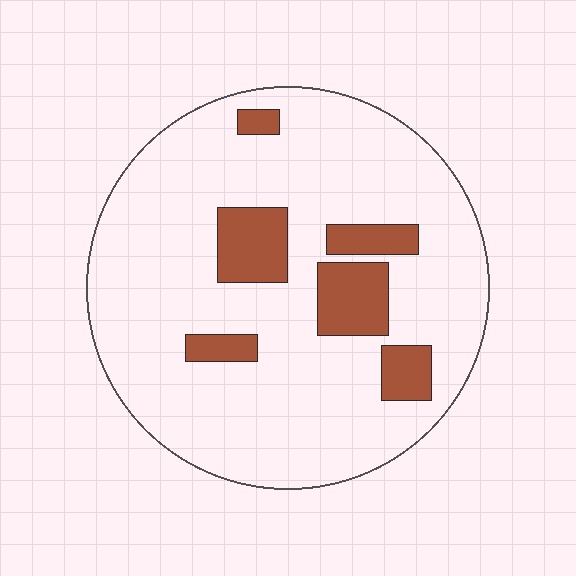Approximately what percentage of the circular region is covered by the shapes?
Approximately 15%.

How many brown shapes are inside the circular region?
6.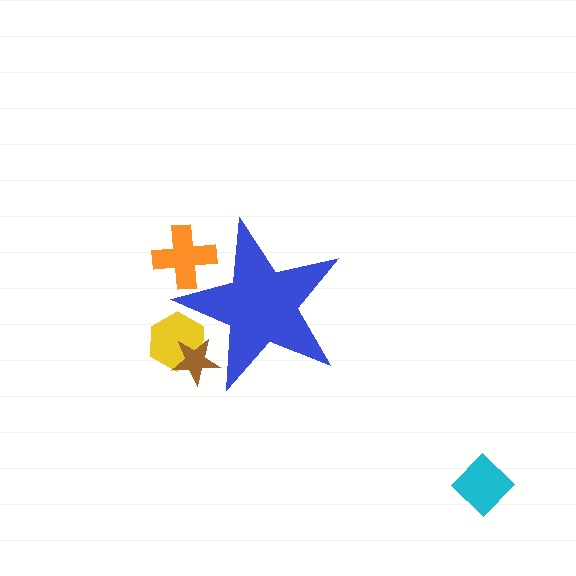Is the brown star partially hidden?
Yes, the brown star is partially hidden behind the blue star.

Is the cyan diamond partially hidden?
No, the cyan diamond is fully visible.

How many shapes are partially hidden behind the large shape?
3 shapes are partially hidden.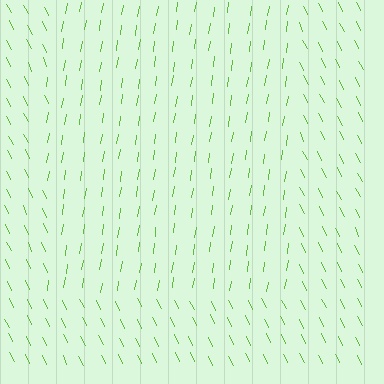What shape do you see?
I see a rectangle.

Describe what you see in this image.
The image is filled with small lime line segments. A rectangle region in the image has lines oriented differently from the surrounding lines, creating a visible texture boundary.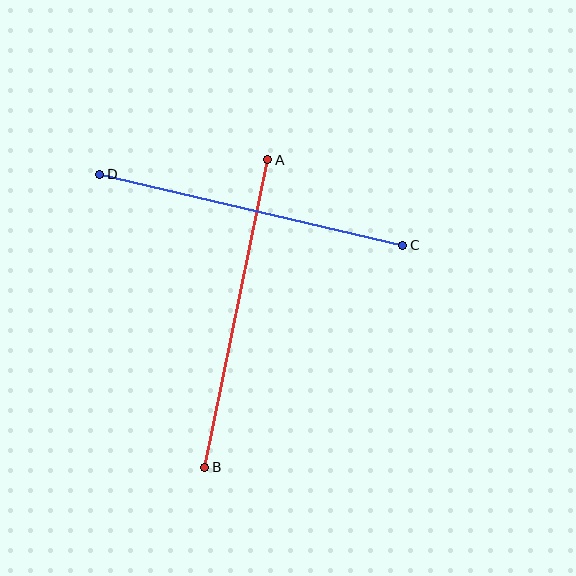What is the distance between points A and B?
The distance is approximately 314 pixels.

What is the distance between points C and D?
The distance is approximately 311 pixels.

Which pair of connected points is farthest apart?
Points A and B are farthest apart.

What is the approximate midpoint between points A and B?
The midpoint is at approximately (236, 314) pixels.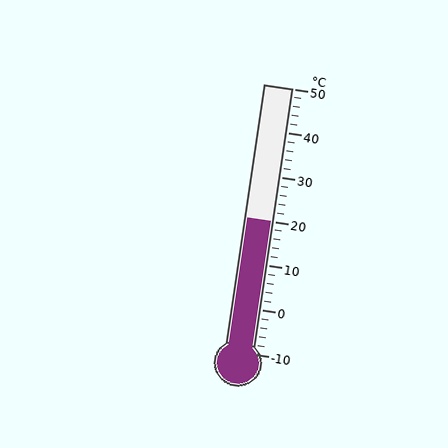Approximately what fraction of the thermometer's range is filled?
The thermometer is filled to approximately 50% of its range.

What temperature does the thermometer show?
The thermometer shows approximately 20°C.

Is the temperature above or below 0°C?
The temperature is above 0°C.